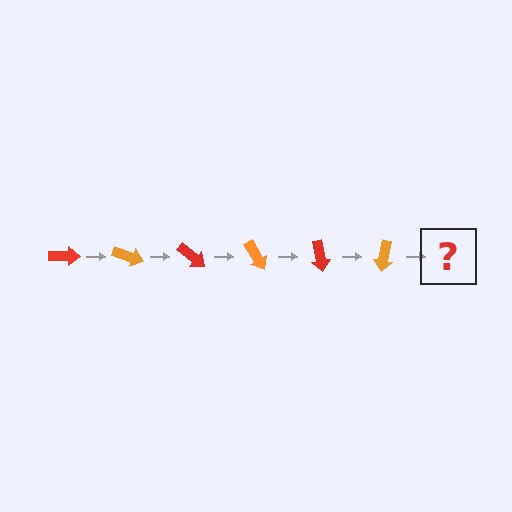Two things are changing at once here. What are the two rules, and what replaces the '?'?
The two rules are that it rotates 20 degrees each step and the color cycles through red and orange. The '?' should be a red arrow, rotated 120 degrees from the start.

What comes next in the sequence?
The next element should be a red arrow, rotated 120 degrees from the start.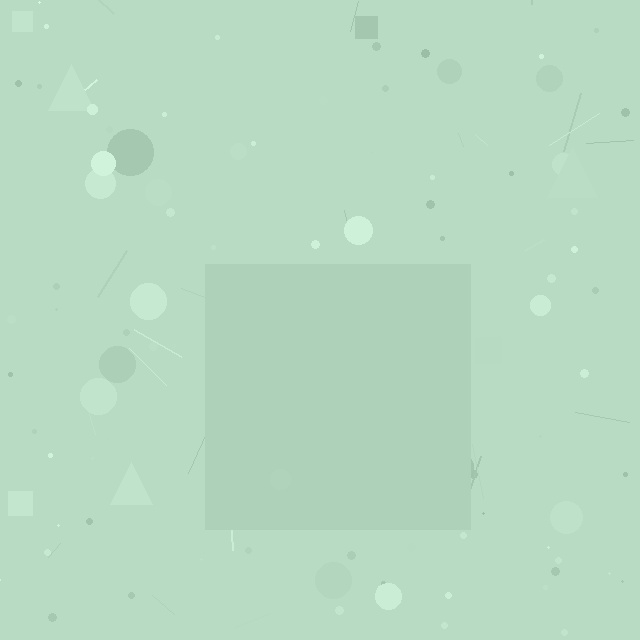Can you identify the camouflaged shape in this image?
The camouflaged shape is a square.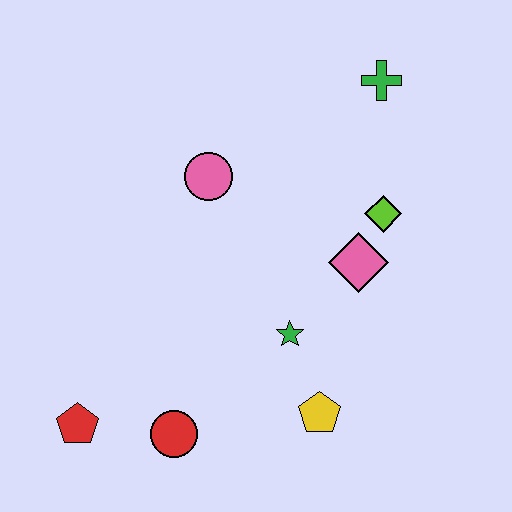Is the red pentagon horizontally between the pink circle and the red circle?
No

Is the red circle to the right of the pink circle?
No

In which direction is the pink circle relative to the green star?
The pink circle is above the green star.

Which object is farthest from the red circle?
The green cross is farthest from the red circle.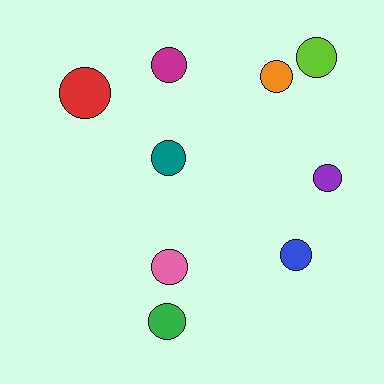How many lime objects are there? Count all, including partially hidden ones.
There is 1 lime object.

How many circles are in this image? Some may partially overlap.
There are 9 circles.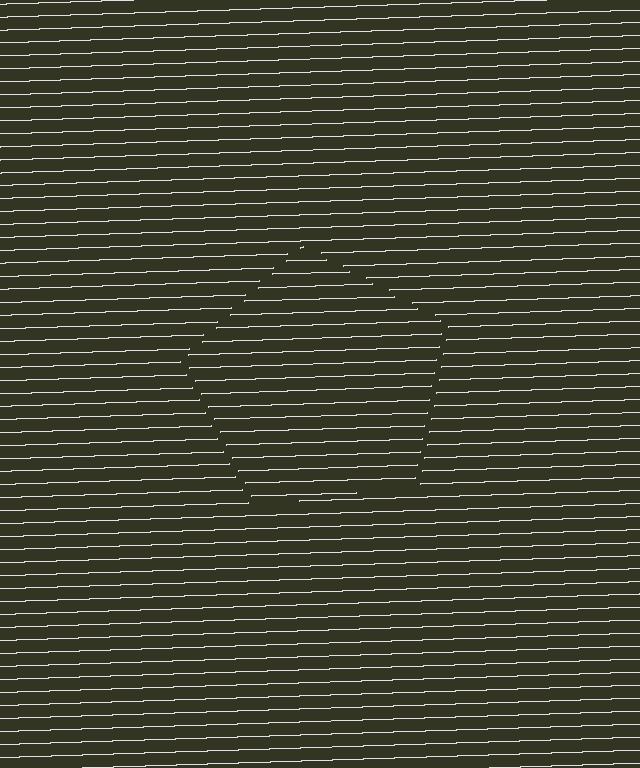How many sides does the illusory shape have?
5 sides — the line-ends trace a pentagon.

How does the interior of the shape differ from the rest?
The interior of the shape contains the same grating, shifted by half a period — the contour is defined by the phase discontinuity where line-ends from the inner and outer gratings abut.